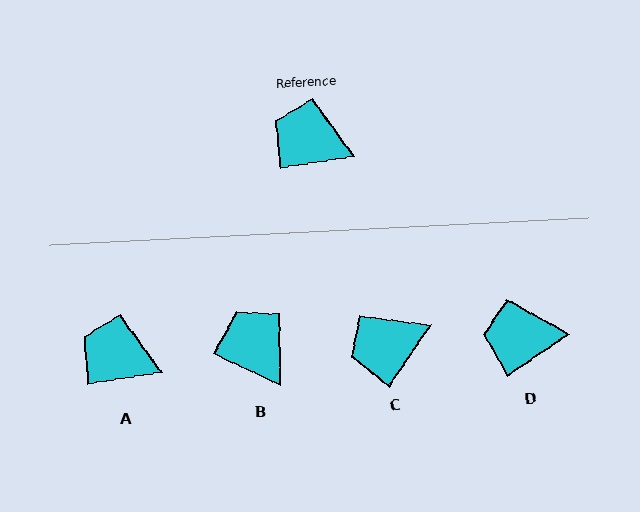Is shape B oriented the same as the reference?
No, it is off by about 34 degrees.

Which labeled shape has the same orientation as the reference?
A.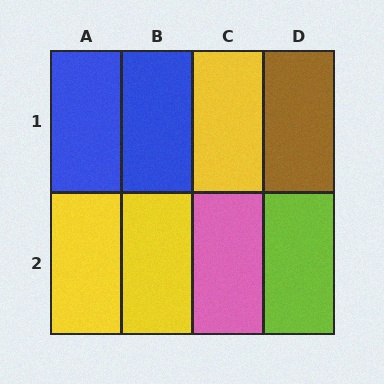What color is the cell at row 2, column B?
Yellow.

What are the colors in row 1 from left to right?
Blue, blue, yellow, brown.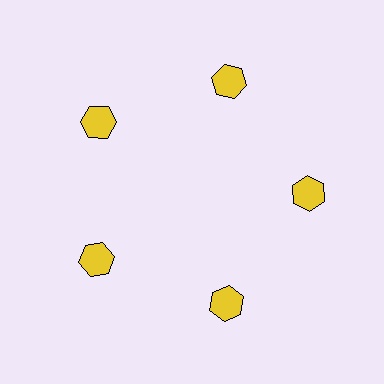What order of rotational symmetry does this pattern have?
This pattern has 5-fold rotational symmetry.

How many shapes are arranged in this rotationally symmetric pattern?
There are 5 shapes, arranged in 5 groups of 1.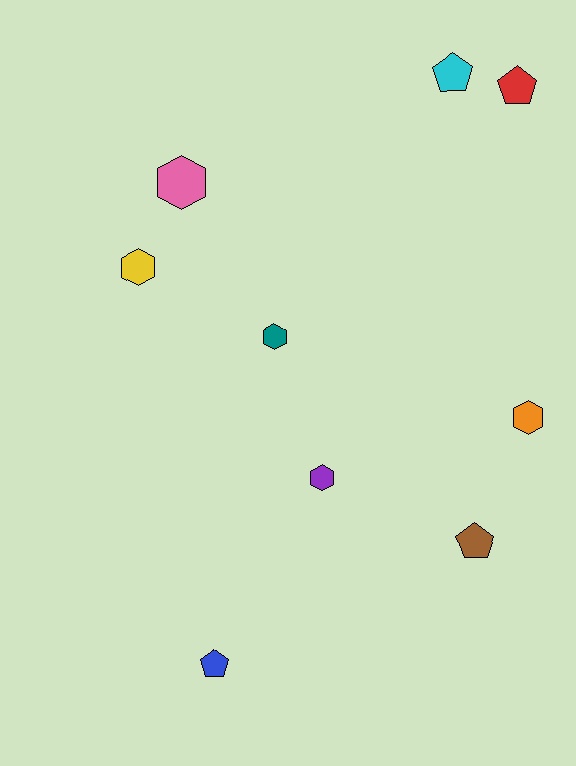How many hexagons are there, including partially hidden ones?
There are 5 hexagons.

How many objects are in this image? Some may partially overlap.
There are 9 objects.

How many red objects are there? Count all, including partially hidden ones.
There is 1 red object.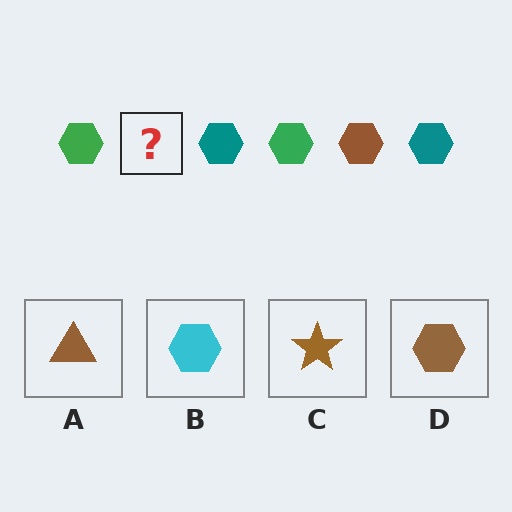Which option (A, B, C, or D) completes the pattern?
D.